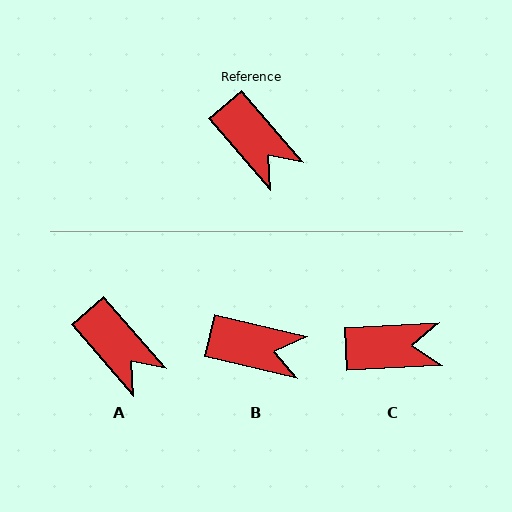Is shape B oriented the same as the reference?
No, it is off by about 36 degrees.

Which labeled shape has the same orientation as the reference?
A.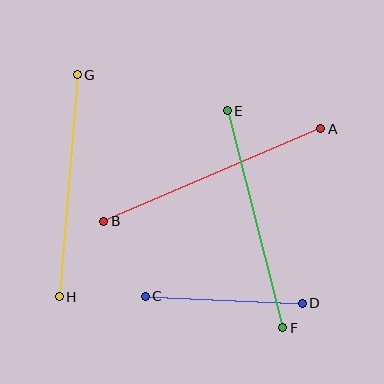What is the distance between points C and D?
The distance is approximately 157 pixels.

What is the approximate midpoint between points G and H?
The midpoint is at approximately (68, 186) pixels.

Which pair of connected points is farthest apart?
Points A and B are farthest apart.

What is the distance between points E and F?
The distance is approximately 224 pixels.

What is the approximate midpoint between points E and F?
The midpoint is at approximately (255, 219) pixels.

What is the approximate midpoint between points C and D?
The midpoint is at approximately (224, 300) pixels.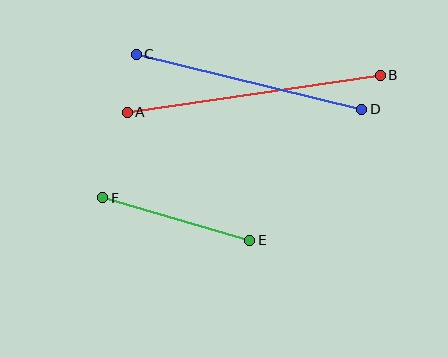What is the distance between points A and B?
The distance is approximately 256 pixels.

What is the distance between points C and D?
The distance is approximately 232 pixels.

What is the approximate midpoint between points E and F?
The midpoint is at approximately (176, 219) pixels.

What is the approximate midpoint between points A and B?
The midpoint is at approximately (254, 94) pixels.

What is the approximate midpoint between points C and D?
The midpoint is at approximately (249, 82) pixels.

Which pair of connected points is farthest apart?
Points A and B are farthest apart.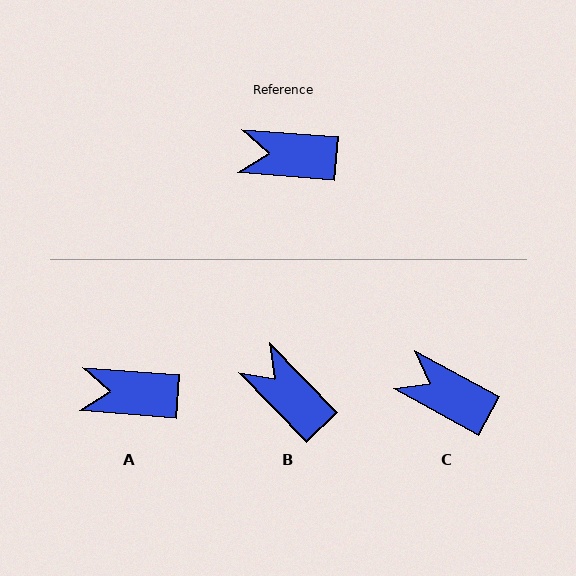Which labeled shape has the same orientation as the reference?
A.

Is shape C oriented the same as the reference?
No, it is off by about 24 degrees.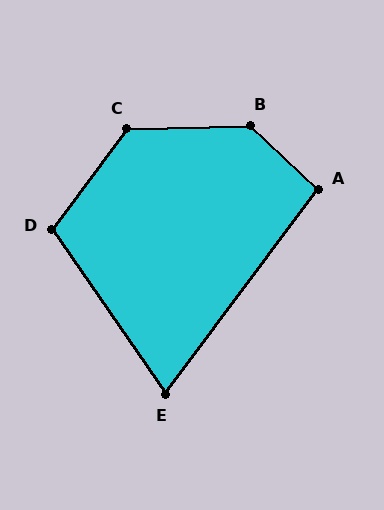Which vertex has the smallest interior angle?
E, at approximately 71 degrees.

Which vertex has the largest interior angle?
B, at approximately 135 degrees.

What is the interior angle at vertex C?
Approximately 128 degrees (obtuse).